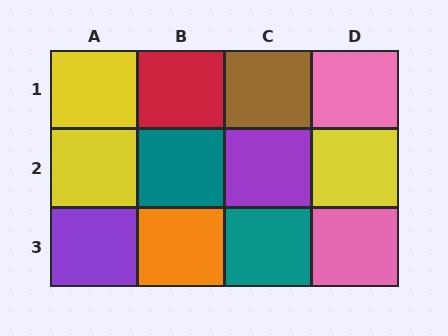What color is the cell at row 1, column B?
Red.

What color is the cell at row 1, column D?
Pink.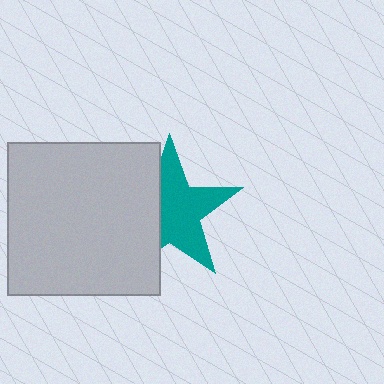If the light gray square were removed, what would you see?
You would see the complete teal star.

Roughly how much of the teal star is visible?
About half of it is visible (roughly 62%).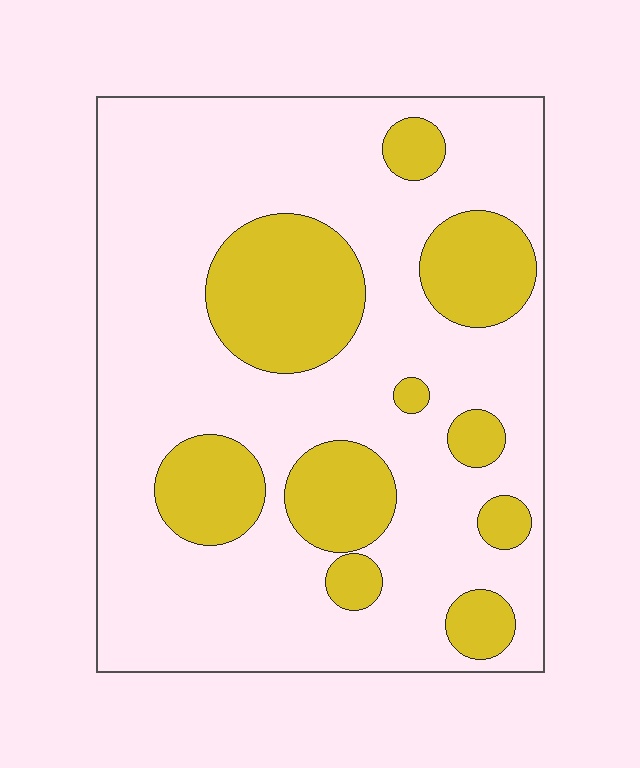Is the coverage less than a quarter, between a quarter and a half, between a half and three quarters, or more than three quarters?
Between a quarter and a half.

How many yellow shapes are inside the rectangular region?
10.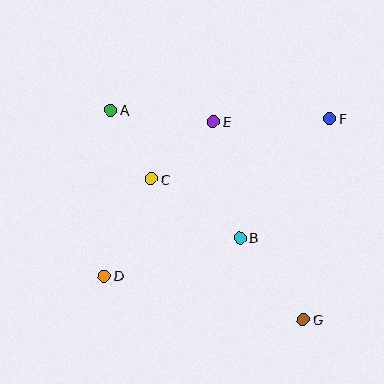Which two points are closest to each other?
Points A and C are closest to each other.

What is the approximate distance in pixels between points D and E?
The distance between D and E is approximately 189 pixels.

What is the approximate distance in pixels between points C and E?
The distance between C and E is approximately 85 pixels.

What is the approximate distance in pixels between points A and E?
The distance between A and E is approximately 103 pixels.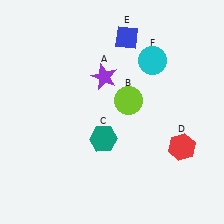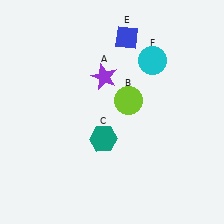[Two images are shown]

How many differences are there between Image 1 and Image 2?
There is 1 difference between the two images.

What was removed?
The red hexagon (D) was removed in Image 2.